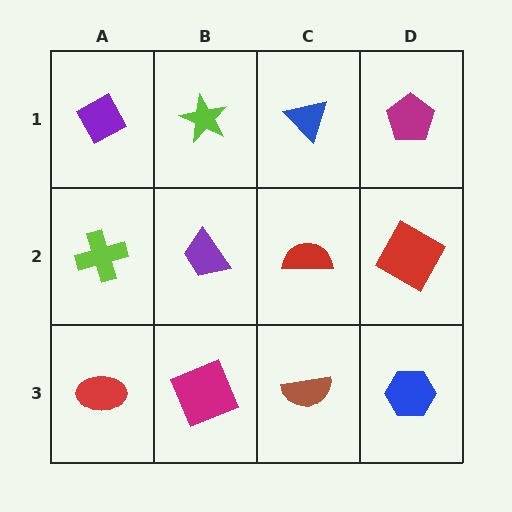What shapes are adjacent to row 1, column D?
A red square (row 2, column D), a blue triangle (row 1, column C).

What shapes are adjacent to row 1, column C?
A red semicircle (row 2, column C), a lime star (row 1, column B), a magenta pentagon (row 1, column D).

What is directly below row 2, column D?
A blue hexagon.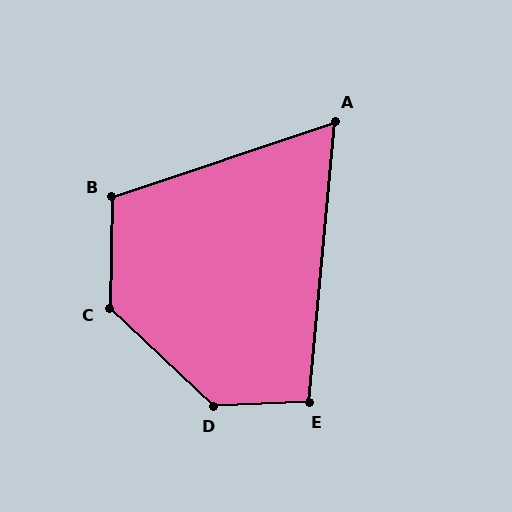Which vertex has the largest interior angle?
D, at approximately 135 degrees.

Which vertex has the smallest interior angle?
A, at approximately 66 degrees.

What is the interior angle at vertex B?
Approximately 110 degrees (obtuse).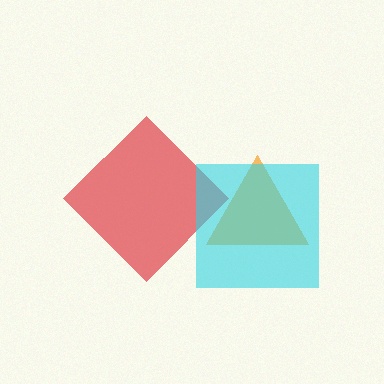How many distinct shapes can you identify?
There are 3 distinct shapes: an orange triangle, a red diamond, a cyan square.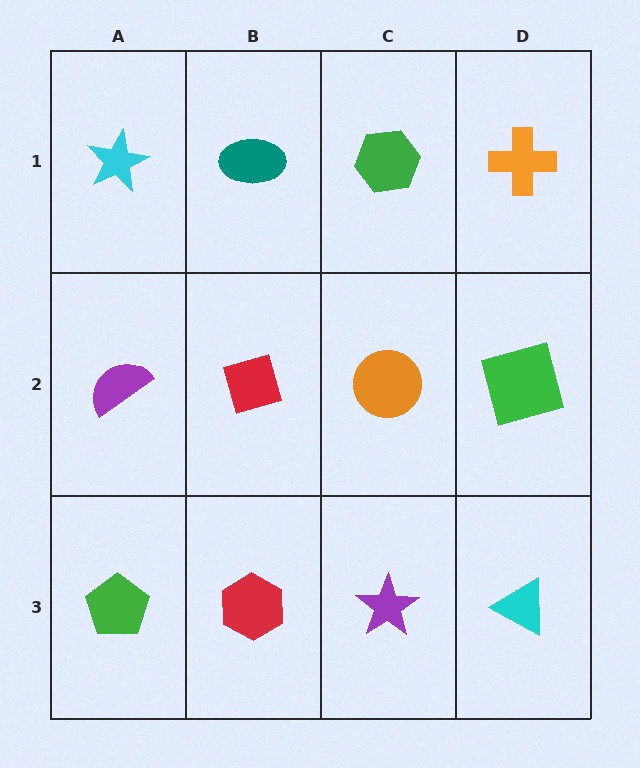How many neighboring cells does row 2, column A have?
3.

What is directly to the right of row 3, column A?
A red hexagon.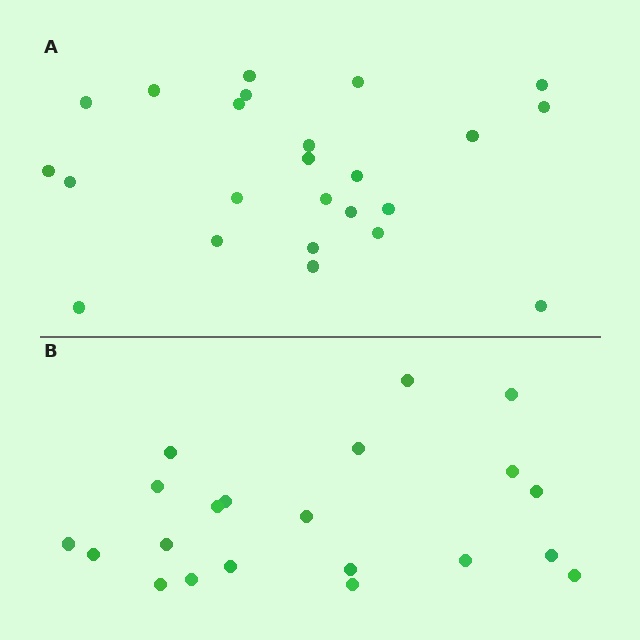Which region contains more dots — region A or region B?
Region A (the top region) has more dots.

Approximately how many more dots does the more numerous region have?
Region A has just a few more — roughly 2 or 3 more dots than region B.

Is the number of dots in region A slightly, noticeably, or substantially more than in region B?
Region A has only slightly more — the two regions are fairly close. The ratio is roughly 1.1 to 1.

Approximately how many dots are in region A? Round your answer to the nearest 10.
About 20 dots. (The exact count is 24, which rounds to 20.)